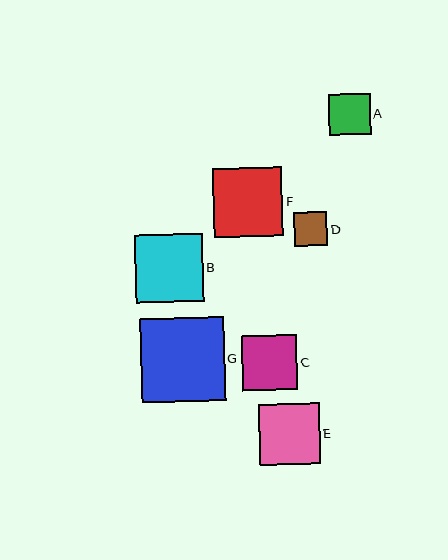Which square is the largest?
Square G is the largest with a size of approximately 84 pixels.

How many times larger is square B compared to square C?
Square B is approximately 1.2 times the size of square C.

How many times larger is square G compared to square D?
Square G is approximately 2.5 times the size of square D.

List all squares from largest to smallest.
From largest to smallest: G, F, B, E, C, A, D.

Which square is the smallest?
Square D is the smallest with a size of approximately 34 pixels.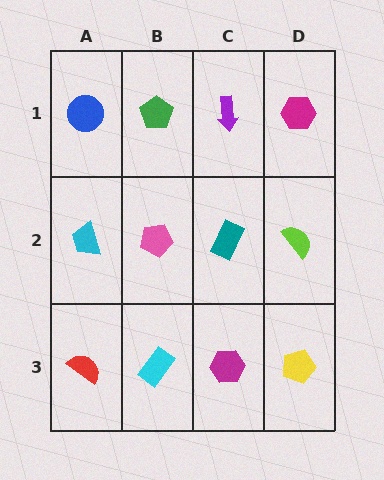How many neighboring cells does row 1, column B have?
3.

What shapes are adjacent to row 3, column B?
A pink pentagon (row 2, column B), a red semicircle (row 3, column A), a magenta hexagon (row 3, column C).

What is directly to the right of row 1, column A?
A green pentagon.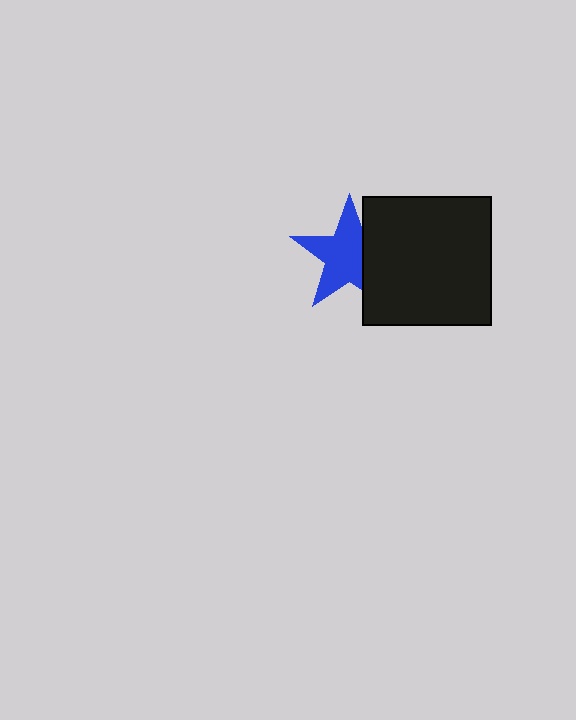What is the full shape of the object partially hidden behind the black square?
The partially hidden object is a blue star.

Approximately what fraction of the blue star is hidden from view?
Roughly 31% of the blue star is hidden behind the black square.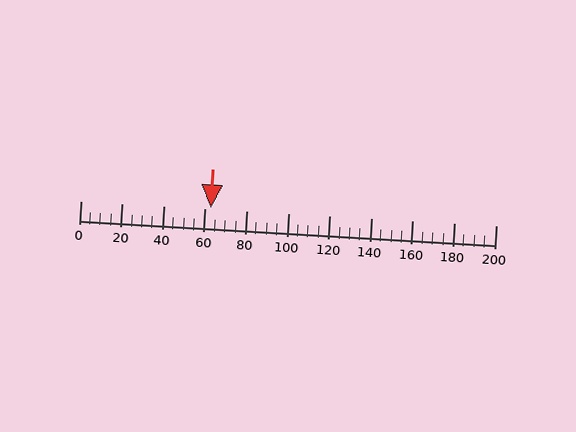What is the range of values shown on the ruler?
The ruler shows values from 0 to 200.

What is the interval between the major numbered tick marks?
The major tick marks are spaced 20 units apart.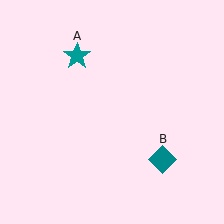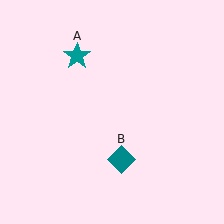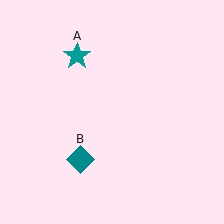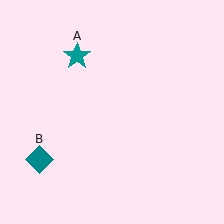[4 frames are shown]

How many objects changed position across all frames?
1 object changed position: teal diamond (object B).